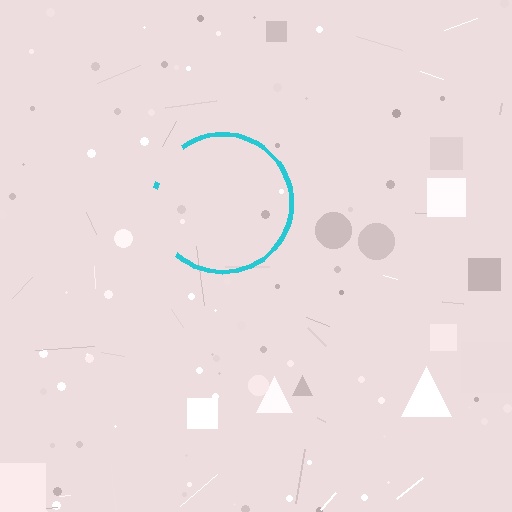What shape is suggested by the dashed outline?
The dashed outline suggests a circle.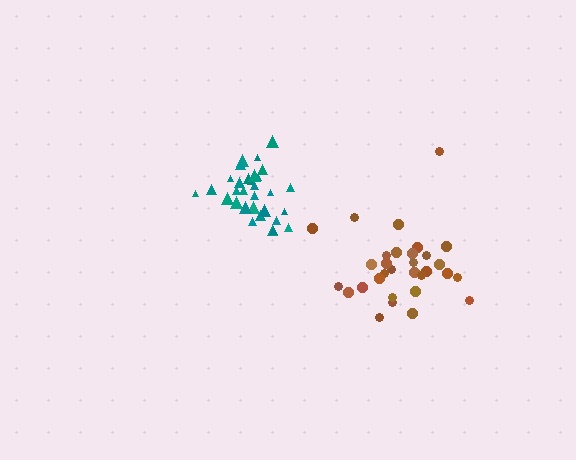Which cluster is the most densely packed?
Teal.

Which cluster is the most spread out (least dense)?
Brown.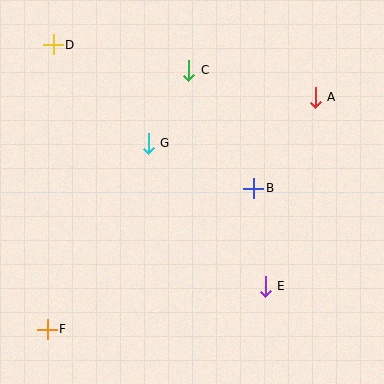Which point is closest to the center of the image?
Point B at (254, 188) is closest to the center.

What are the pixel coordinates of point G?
Point G is at (148, 143).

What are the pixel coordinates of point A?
Point A is at (315, 97).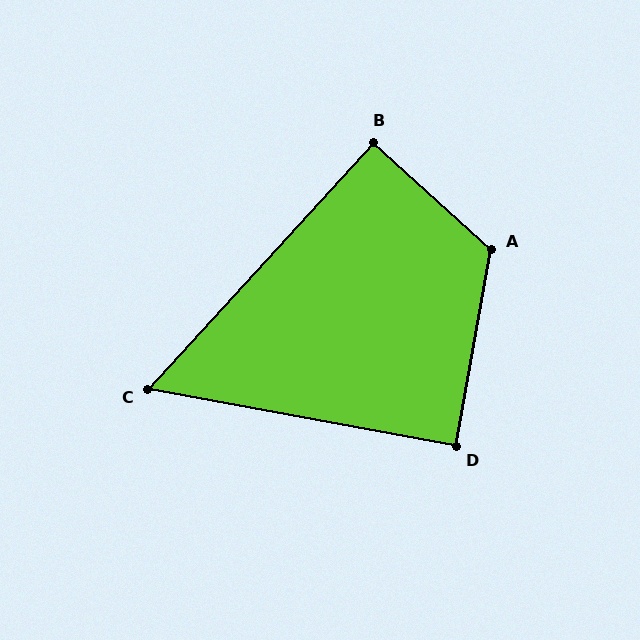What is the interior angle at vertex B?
Approximately 90 degrees (approximately right).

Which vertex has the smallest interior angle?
C, at approximately 58 degrees.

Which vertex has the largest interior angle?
A, at approximately 122 degrees.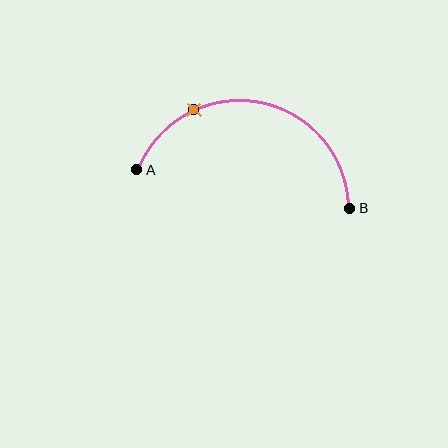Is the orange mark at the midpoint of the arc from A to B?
No. The orange mark lies on the arc but is closer to endpoint A. The arc midpoint would be at the point on the curve equidistant along the arc from both A and B.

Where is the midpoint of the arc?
The arc midpoint is the point on the curve farthest from the straight line joining A and B. It sits above that line.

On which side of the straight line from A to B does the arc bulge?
The arc bulges above the straight line connecting A and B.